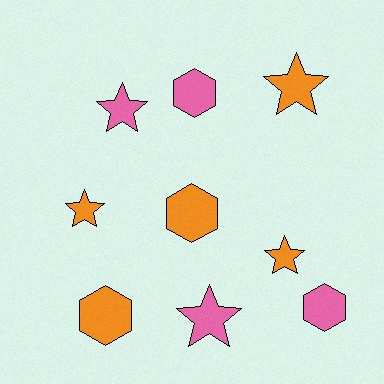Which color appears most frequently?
Orange, with 5 objects.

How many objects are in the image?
There are 9 objects.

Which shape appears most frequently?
Star, with 5 objects.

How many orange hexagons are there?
There are 2 orange hexagons.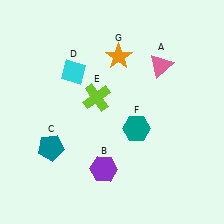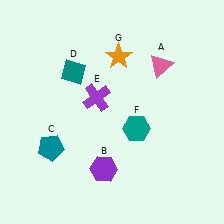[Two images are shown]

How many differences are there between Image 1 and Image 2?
There are 2 differences between the two images.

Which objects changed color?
D changed from cyan to teal. E changed from lime to purple.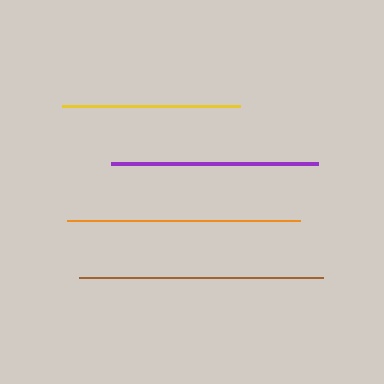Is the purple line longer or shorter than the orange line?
The orange line is longer than the purple line.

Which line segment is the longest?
The brown line is the longest at approximately 244 pixels.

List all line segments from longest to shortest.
From longest to shortest: brown, orange, purple, yellow.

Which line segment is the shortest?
The yellow line is the shortest at approximately 178 pixels.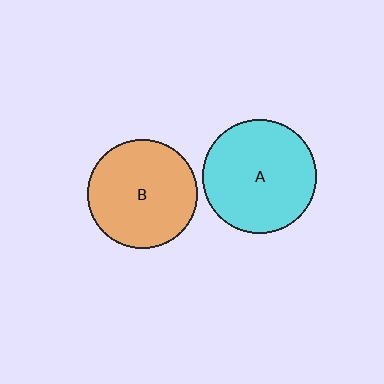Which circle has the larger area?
Circle A (cyan).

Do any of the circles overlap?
No, none of the circles overlap.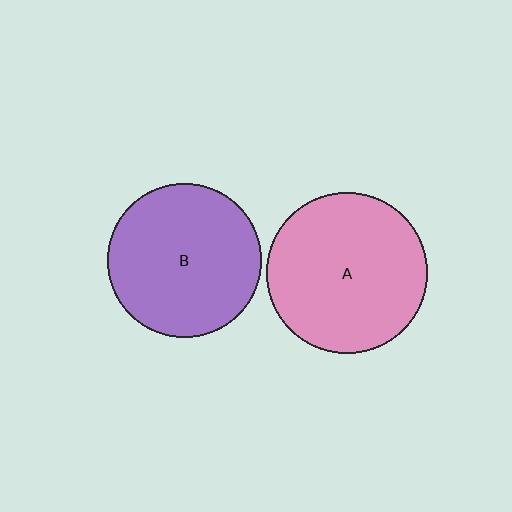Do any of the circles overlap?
No, none of the circles overlap.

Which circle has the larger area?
Circle A (pink).